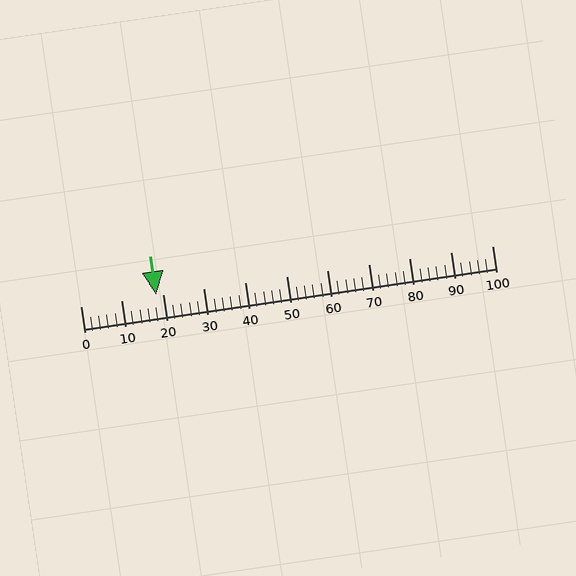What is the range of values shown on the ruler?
The ruler shows values from 0 to 100.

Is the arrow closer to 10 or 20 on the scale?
The arrow is closer to 20.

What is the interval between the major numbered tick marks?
The major tick marks are spaced 10 units apart.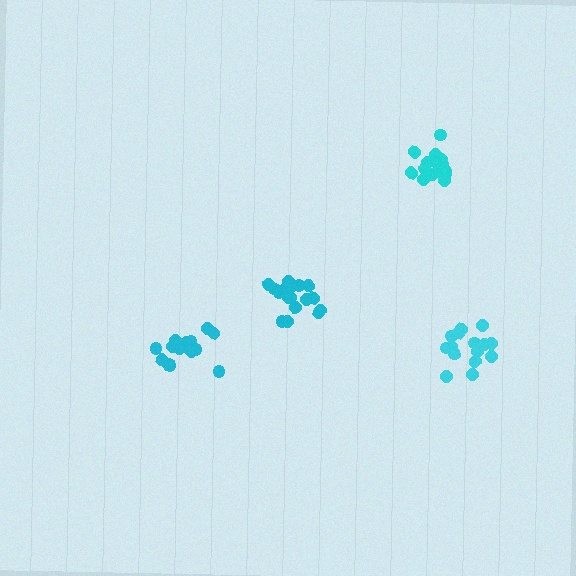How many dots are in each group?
Group 1: 17 dots, Group 2: 15 dots, Group 3: 18 dots, Group 4: 16 dots (66 total).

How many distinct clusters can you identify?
There are 4 distinct clusters.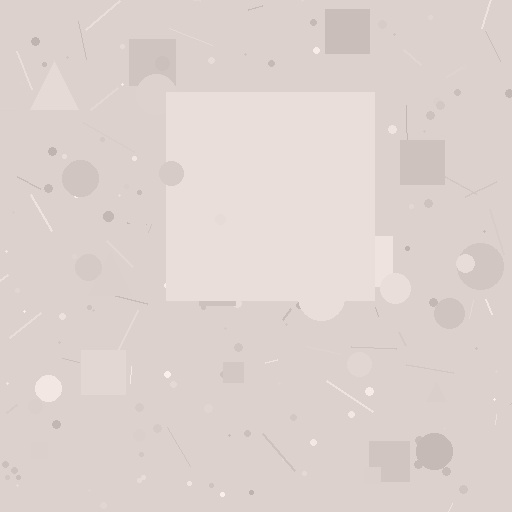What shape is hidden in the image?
A square is hidden in the image.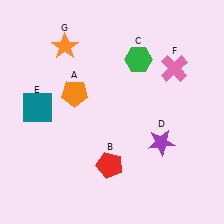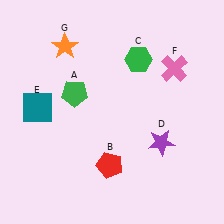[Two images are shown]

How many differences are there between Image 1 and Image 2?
There is 1 difference between the two images.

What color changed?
The pentagon (A) changed from orange in Image 1 to green in Image 2.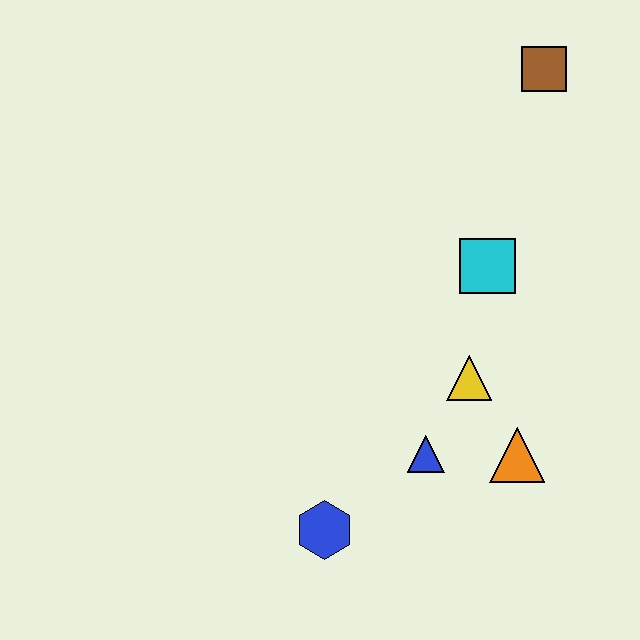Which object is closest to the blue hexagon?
The blue triangle is closest to the blue hexagon.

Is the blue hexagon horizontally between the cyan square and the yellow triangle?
No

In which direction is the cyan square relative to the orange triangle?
The cyan square is above the orange triangle.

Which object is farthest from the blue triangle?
The brown square is farthest from the blue triangle.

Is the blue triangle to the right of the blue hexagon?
Yes